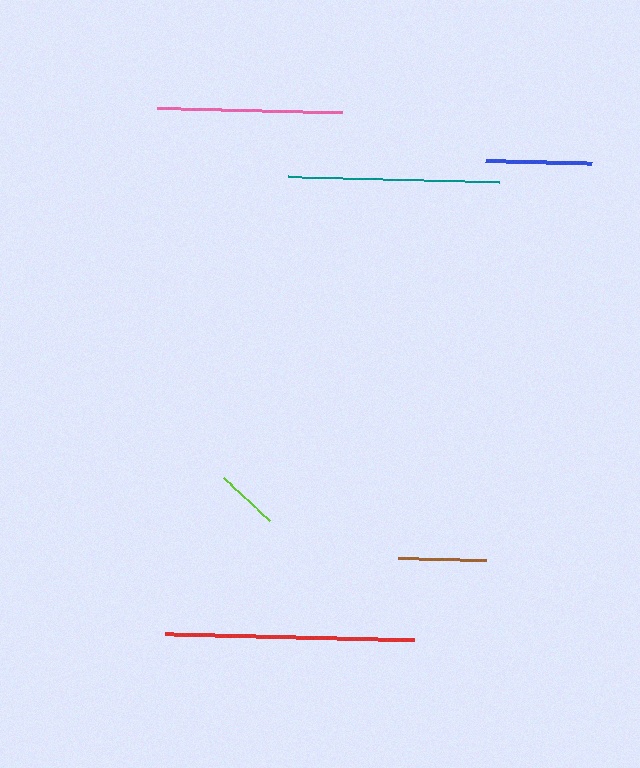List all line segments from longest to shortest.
From longest to shortest: red, teal, pink, blue, brown, lime.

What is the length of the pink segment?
The pink segment is approximately 185 pixels long.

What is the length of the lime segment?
The lime segment is approximately 63 pixels long.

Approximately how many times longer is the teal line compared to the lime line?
The teal line is approximately 3.3 times the length of the lime line.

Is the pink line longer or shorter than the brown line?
The pink line is longer than the brown line.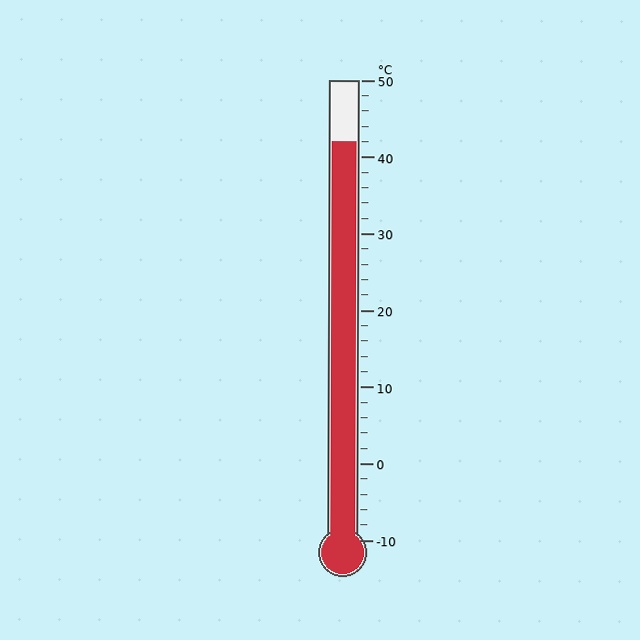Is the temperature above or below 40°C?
The temperature is above 40°C.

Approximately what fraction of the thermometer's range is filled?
The thermometer is filled to approximately 85% of its range.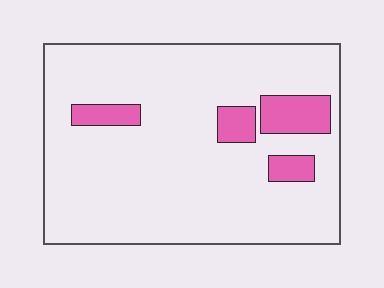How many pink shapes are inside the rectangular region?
4.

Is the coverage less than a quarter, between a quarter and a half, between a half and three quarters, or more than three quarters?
Less than a quarter.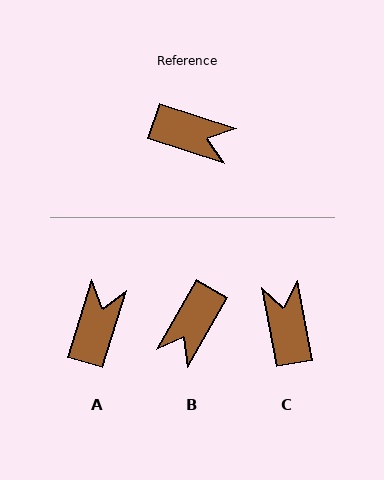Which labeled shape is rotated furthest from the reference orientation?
C, about 119 degrees away.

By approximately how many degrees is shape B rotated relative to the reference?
Approximately 102 degrees clockwise.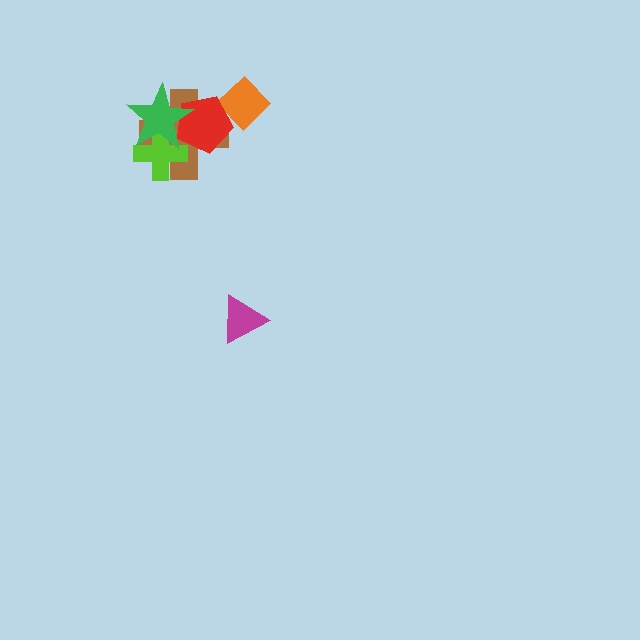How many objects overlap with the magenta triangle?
0 objects overlap with the magenta triangle.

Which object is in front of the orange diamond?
The red pentagon is in front of the orange diamond.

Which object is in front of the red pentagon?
The green star is in front of the red pentagon.